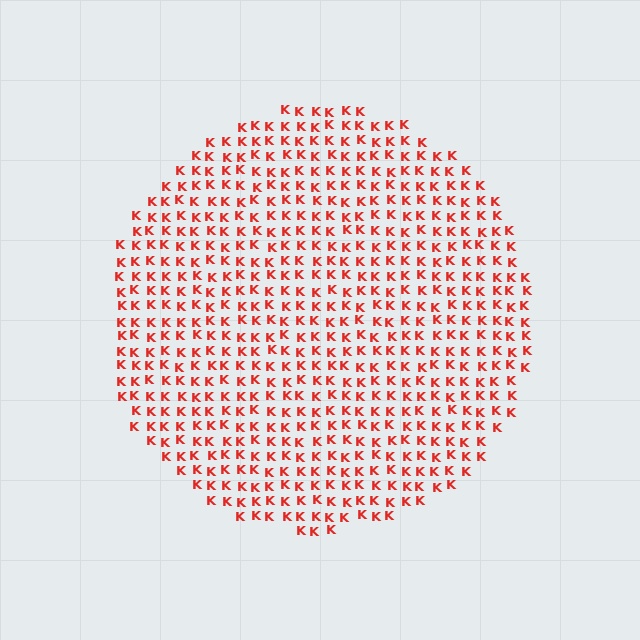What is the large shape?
The large shape is a circle.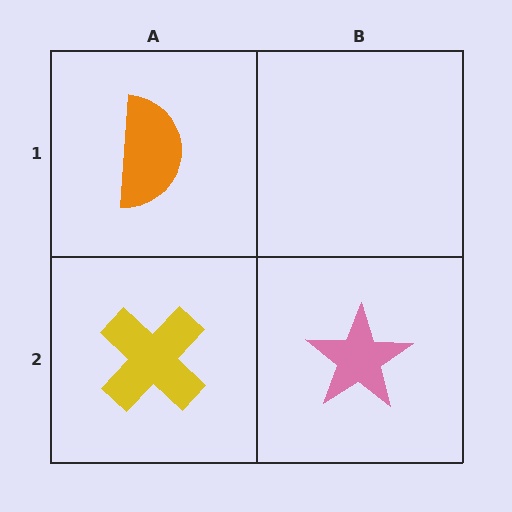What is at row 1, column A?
An orange semicircle.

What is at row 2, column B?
A pink star.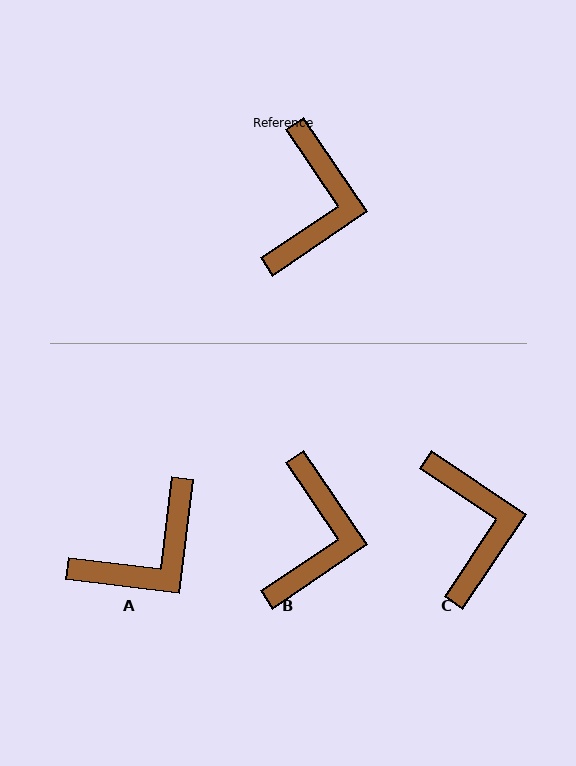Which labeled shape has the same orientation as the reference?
B.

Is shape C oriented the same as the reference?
No, it is off by about 22 degrees.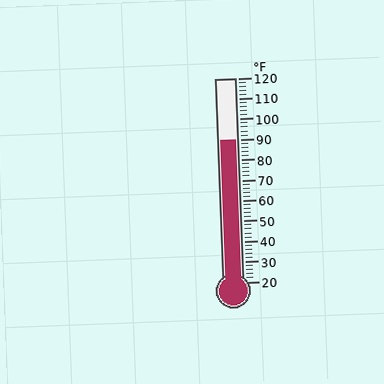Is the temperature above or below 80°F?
The temperature is above 80°F.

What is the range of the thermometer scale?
The thermometer scale ranges from 20°F to 120°F.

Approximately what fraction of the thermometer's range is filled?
The thermometer is filled to approximately 70% of its range.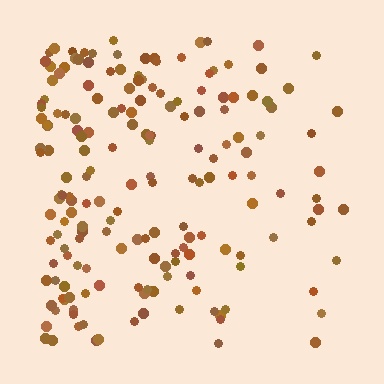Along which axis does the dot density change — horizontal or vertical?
Horizontal.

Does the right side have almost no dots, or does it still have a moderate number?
Still a moderate number, just noticeably fewer than the left.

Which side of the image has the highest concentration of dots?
The left.